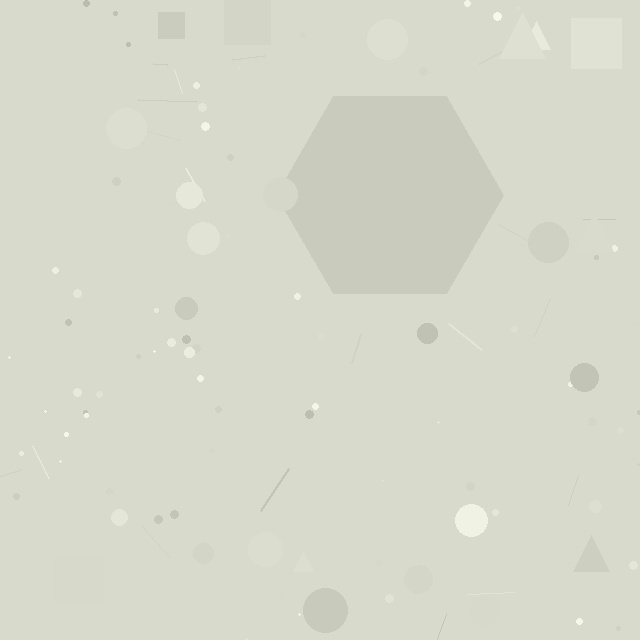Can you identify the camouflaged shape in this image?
The camouflaged shape is a hexagon.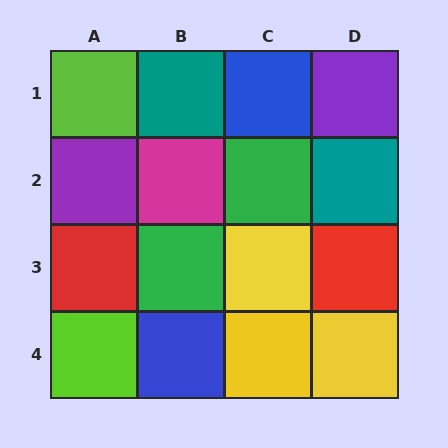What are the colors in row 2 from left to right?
Purple, magenta, green, teal.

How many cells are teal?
2 cells are teal.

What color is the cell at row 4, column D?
Yellow.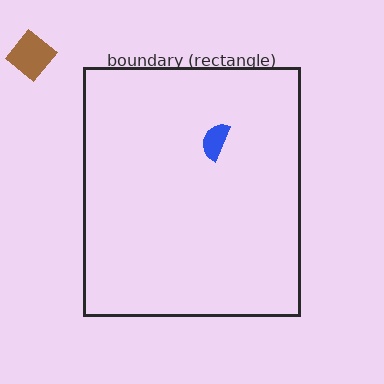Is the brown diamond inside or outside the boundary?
Outside.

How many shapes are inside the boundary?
1 inside, 1 outside.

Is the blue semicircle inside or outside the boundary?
Inside.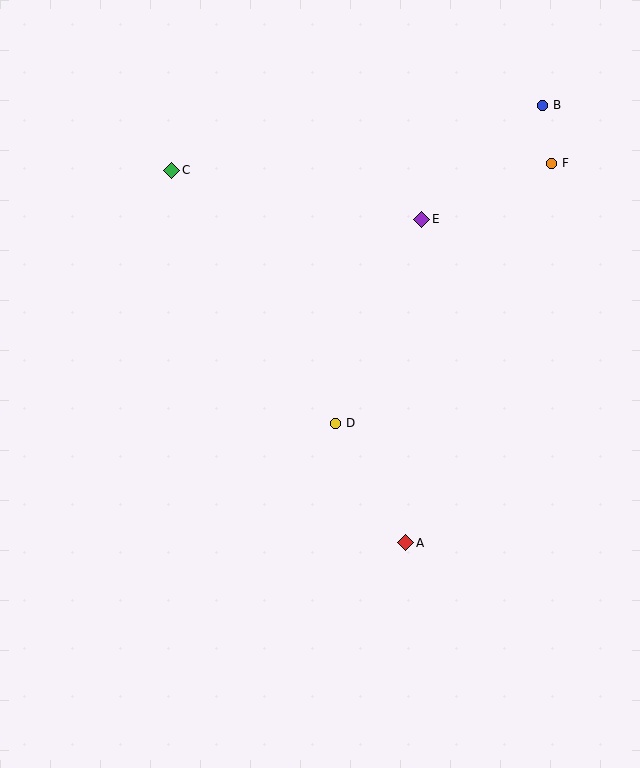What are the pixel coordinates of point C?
Point C is at (172, 170).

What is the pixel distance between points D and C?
The distance between D and C is 302 pixels.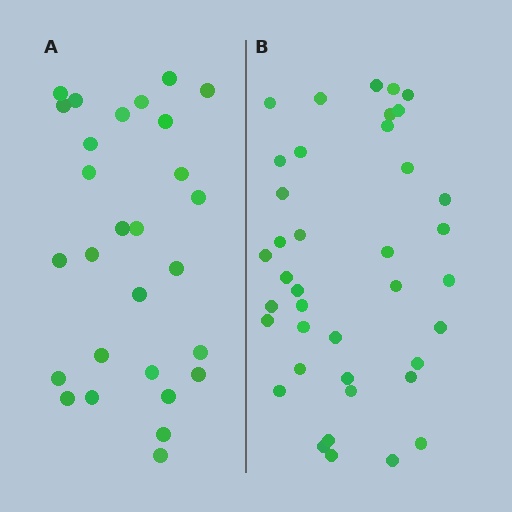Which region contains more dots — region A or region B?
Region B (the right region) has more dots.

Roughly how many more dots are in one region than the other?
Region B has roughly 12 or so more dots than region A.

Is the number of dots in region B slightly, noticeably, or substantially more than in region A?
Region B has noticeably more, but not dramatically so. The ratio is roughly 1.4 to 1.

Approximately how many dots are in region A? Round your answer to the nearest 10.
About 30 dots. (The exact count is 28, which rounds to 30.)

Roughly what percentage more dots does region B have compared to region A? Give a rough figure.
About 40% more.